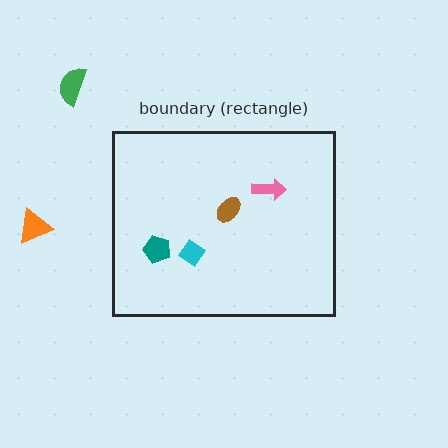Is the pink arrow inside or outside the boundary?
Inside.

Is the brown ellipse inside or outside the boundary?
Inside.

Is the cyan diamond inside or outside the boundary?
Inside.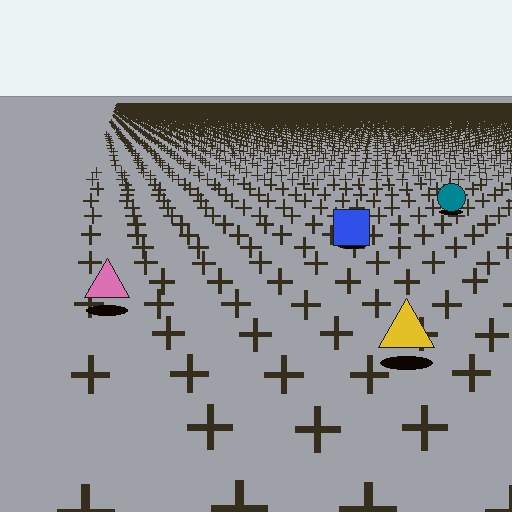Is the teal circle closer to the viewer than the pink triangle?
No. The pink triangle is closer — you can tell from the texture gradient: the ground texture is coarser near it.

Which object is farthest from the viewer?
The teal circle is farthest from the viewer. It appears smaller and the ground texture around it is denser.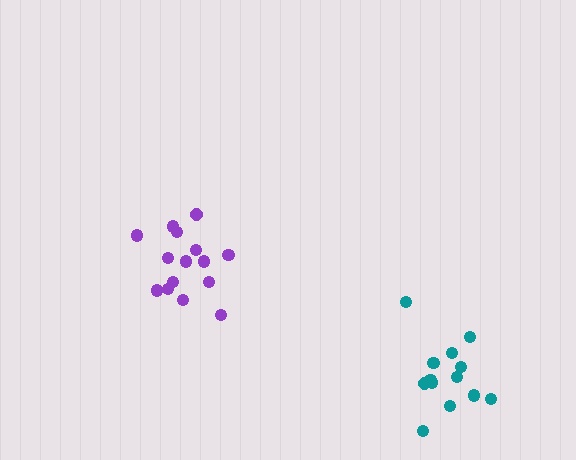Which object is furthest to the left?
The purple cluster is leftmost.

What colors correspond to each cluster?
The clusters are colored: teal, purple.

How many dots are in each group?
Group 1: 13 dots, Group 2: 15 dots (28 total).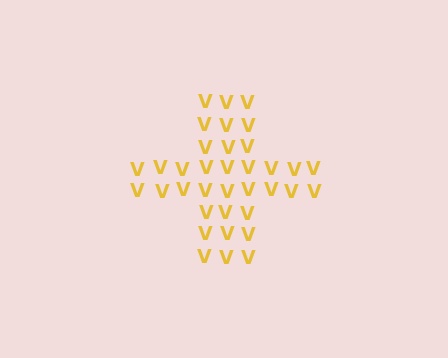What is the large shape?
The large shape is a cross.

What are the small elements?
The small elements are letter V's.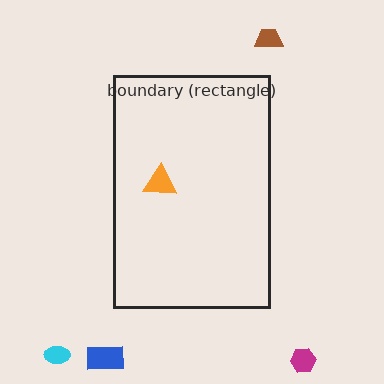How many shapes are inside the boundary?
1 inside, 4 outside.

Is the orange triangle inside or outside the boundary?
Inside.